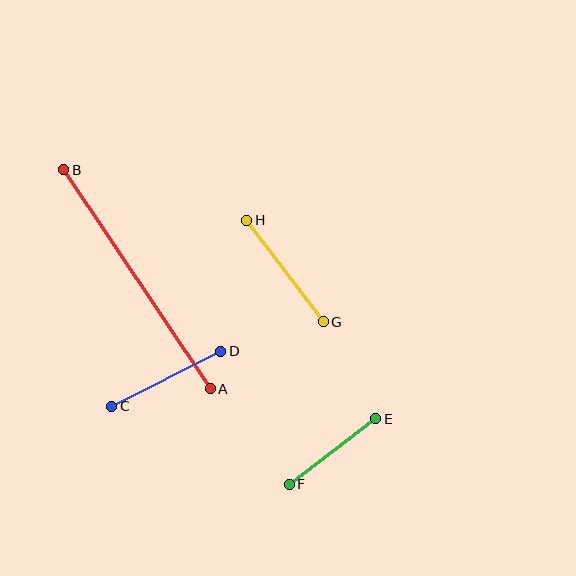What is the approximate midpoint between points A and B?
The midpoint is at approximately (137, 279) pixels.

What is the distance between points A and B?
The distance is approximately 263 pixels.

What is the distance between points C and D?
The distance is approximately 122 pixels.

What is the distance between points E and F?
The distance is approximately 108 pixels.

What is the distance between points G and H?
The distance is approximately 127 pixels.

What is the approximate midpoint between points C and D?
The midpoint is at approximately (166, 379) pixels.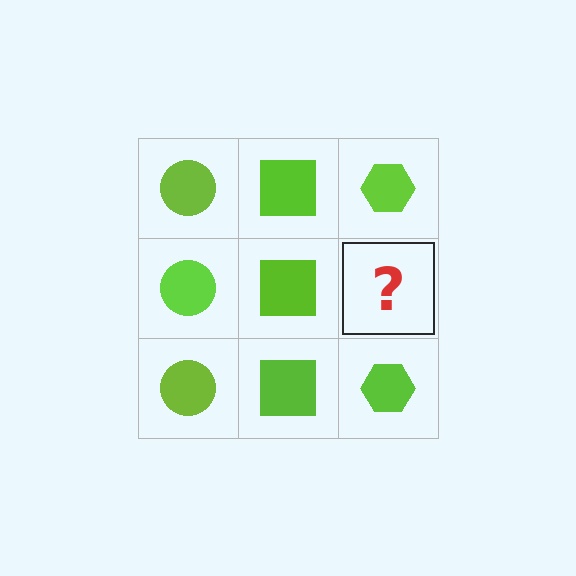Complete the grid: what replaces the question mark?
The question mark should be replaced with a lime hexagon.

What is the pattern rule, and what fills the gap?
The rule is that each column has a consistent shape. The gap should be filled with a lime hexagon.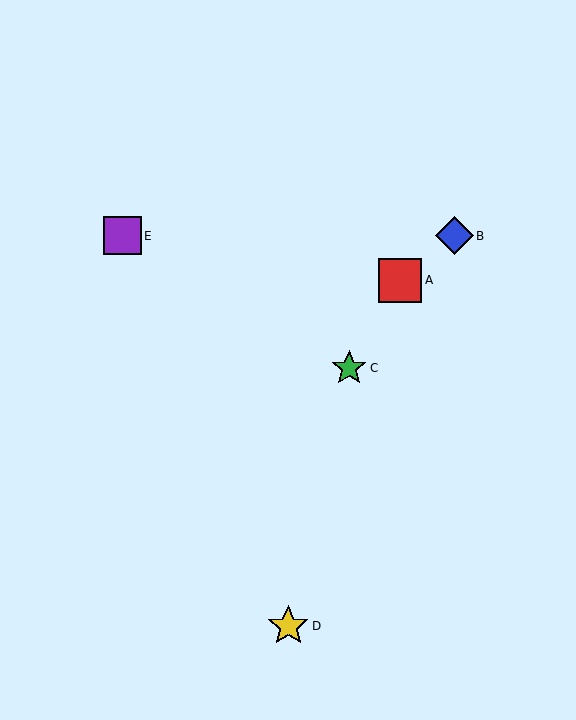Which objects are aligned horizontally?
Objects B, E are aligned horizontally.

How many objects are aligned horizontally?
2 objects (B, E) are aligned horizontally.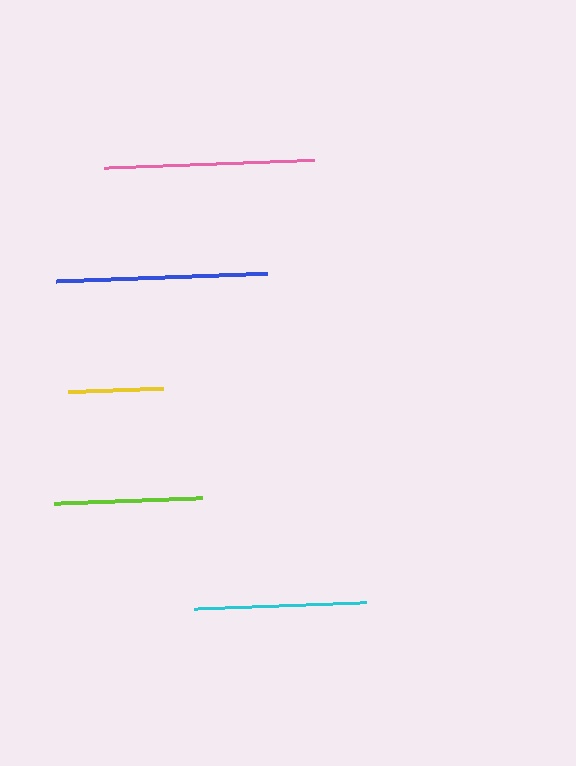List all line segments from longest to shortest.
From longest to shortest: pink, blue, cyan, lime, yellow.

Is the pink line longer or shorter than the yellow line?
The pink line is longer than the yellow line.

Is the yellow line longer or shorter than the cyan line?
The cyan line is longer than the yellow line.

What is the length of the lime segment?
The lime segment is approximately 147 pixels long.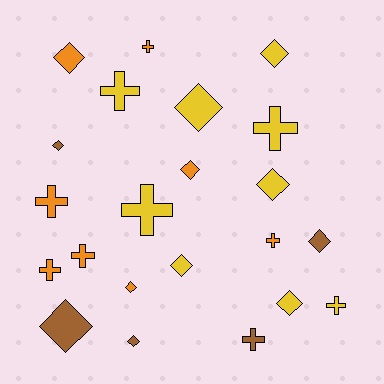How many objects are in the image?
There are 22 objects.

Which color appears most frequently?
Yellow, with 9 objects.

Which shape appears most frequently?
Diamond, with 12 objects.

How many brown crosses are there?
There is 1 brown cross.